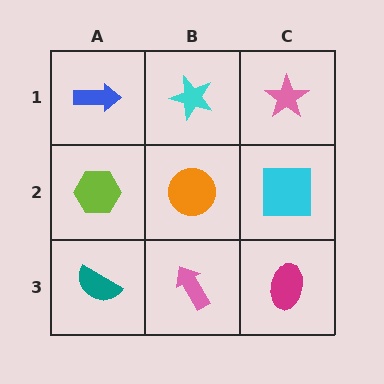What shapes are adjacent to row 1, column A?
A lime hexagon (row 2, column A), a cyan star (row 1, column B).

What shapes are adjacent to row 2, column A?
A blue arrow (row 1, column A), a teal semicircle (row 3, column A), an orange circle (row 2, column B).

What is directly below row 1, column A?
A lime hexagon.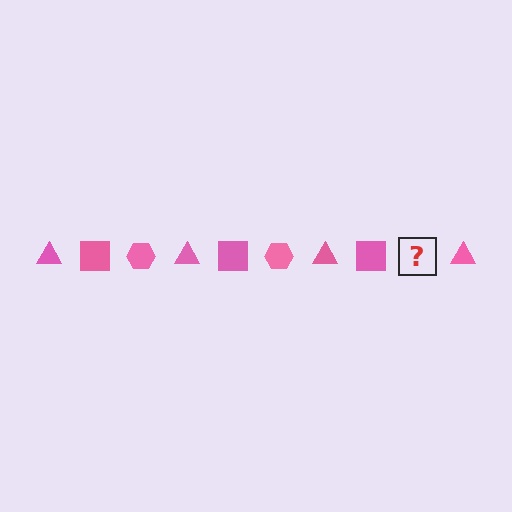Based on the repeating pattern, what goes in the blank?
The blank should be a pink hexagon.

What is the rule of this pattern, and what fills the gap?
The rule is that the pattern cycles through triangle, square, hexagon shapes in pink. The gap should be filled with a pink hexagon.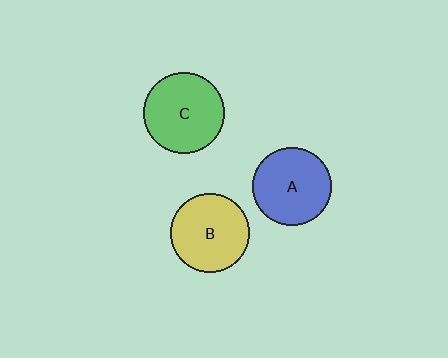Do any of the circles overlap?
No, none of the circles overlap.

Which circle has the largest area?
Circle C (green).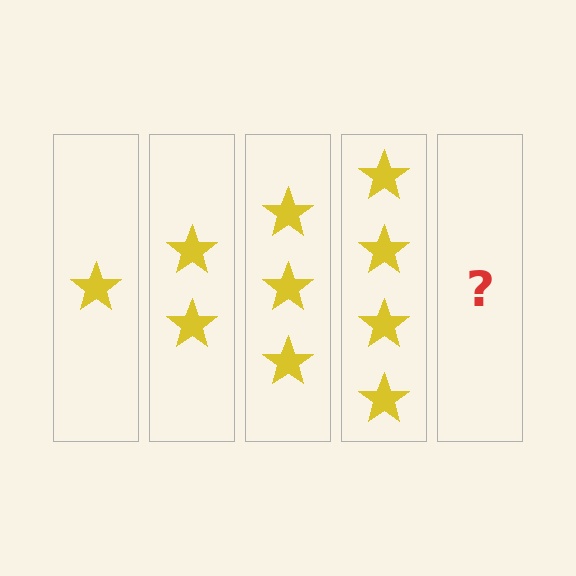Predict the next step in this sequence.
The next step is 5 stars.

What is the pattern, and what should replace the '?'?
The pattern is that each step adds one more star. The '?' should be 5 stars.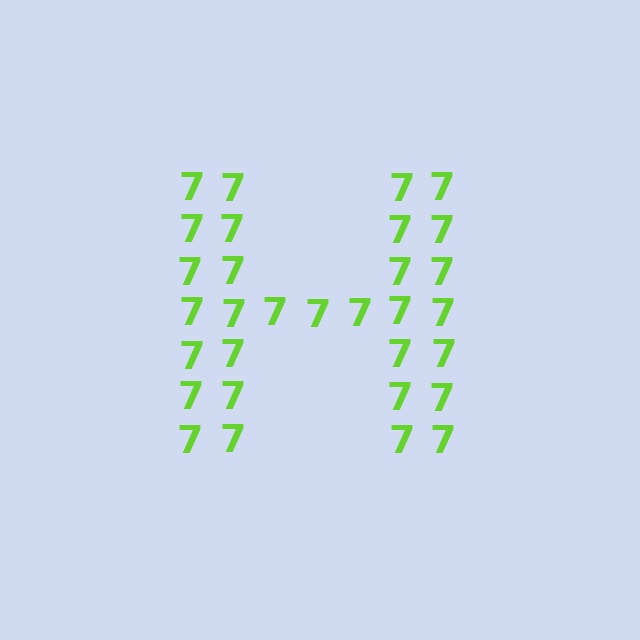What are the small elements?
The small elements are digit 7's.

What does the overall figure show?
The overall figure shows the letter H.